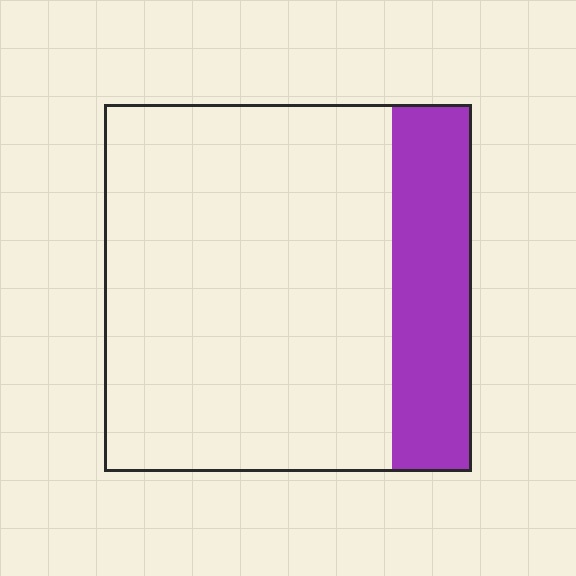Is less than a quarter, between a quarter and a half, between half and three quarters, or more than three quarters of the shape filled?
Less than a quarter.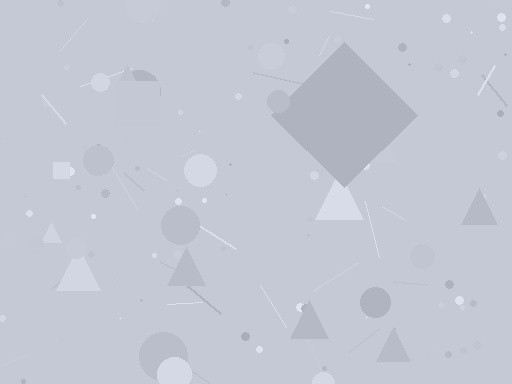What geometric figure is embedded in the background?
A diamond is embedded in the background.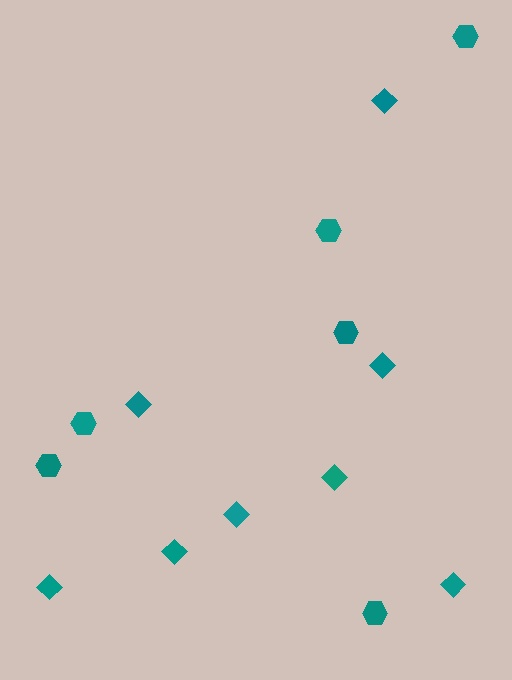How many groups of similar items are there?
There are 2 groups: one group of diamonds (8) and one group of hexagons (6).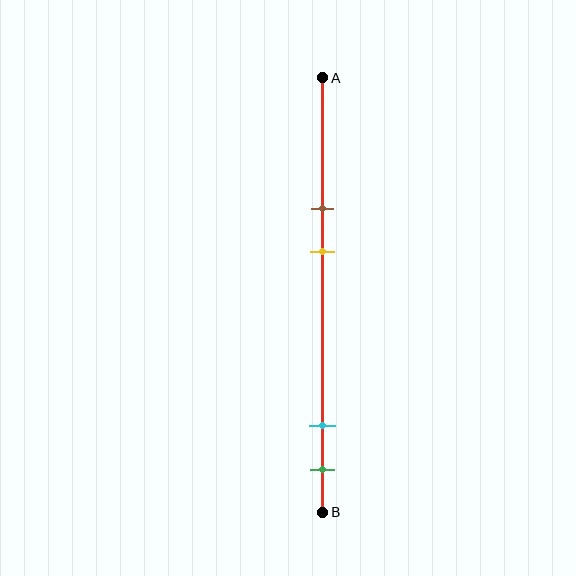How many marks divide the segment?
There are 4 marks dividing the segment.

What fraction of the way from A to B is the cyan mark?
The cyan mark is approximately 80% (0.8) of the way from A to B.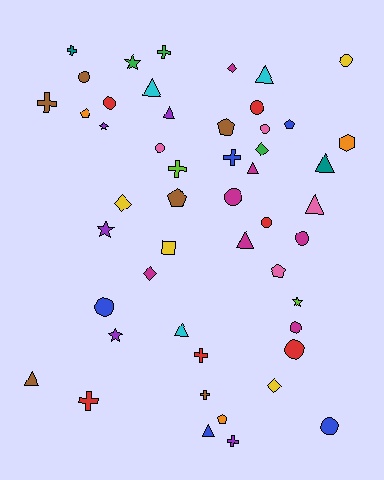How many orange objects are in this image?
There are 3 orange objects.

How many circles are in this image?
There are 13 circles.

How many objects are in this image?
There are 50 objects.